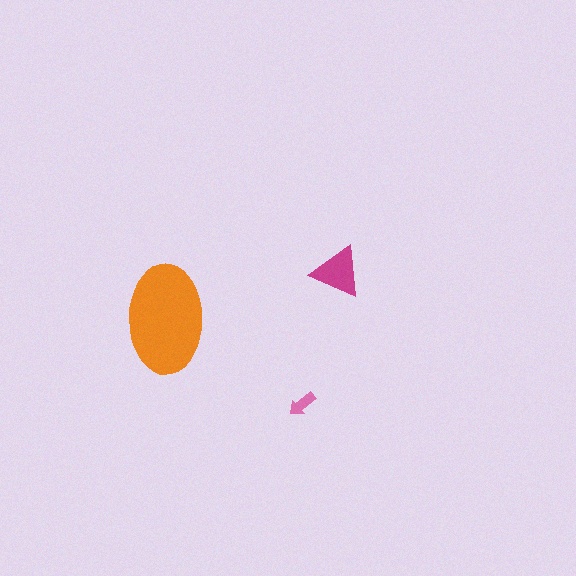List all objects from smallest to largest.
The pink arrow, the magenta triangle, the orange ellipse.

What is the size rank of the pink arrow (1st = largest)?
3rd.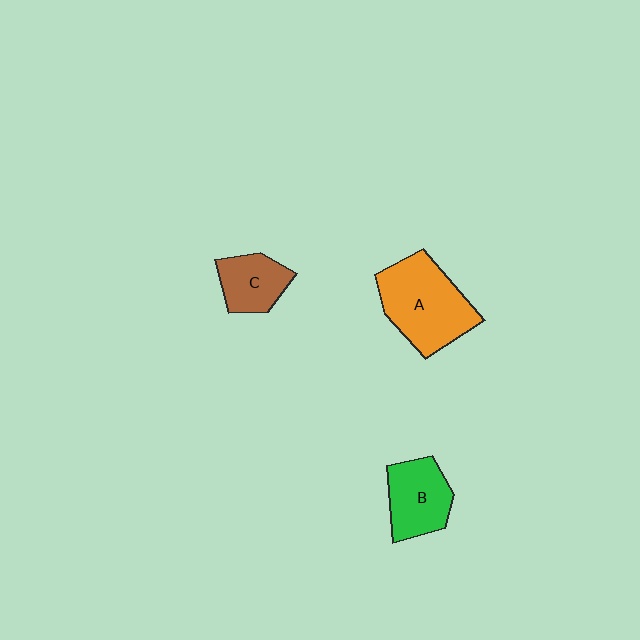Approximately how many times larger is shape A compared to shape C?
Approximately 1.9 times.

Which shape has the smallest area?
Shape C (brown).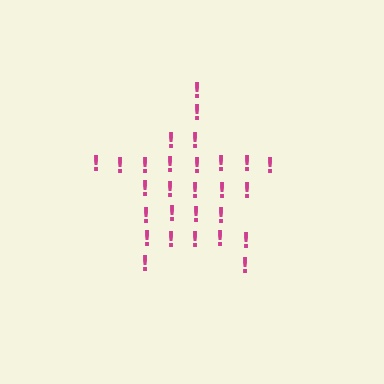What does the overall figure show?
The overall figure shows a star.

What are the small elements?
The small elements are exclamation marks.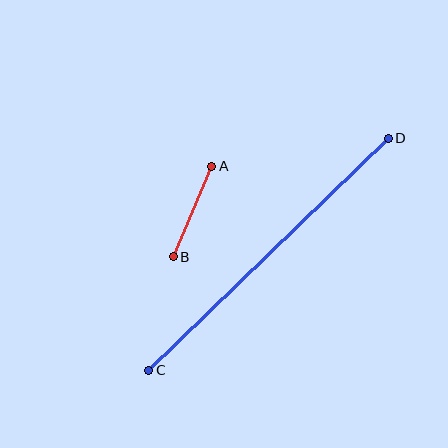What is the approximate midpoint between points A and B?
The midpoint is at approximately (192, 212) pixels.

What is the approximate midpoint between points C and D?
The midpoint is at approximately (269, 254) pixels.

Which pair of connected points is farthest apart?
Points C and D are farthest apart.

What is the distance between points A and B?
The distance is approximately 99 pixels.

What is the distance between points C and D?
The distance is approximately 333 pixels.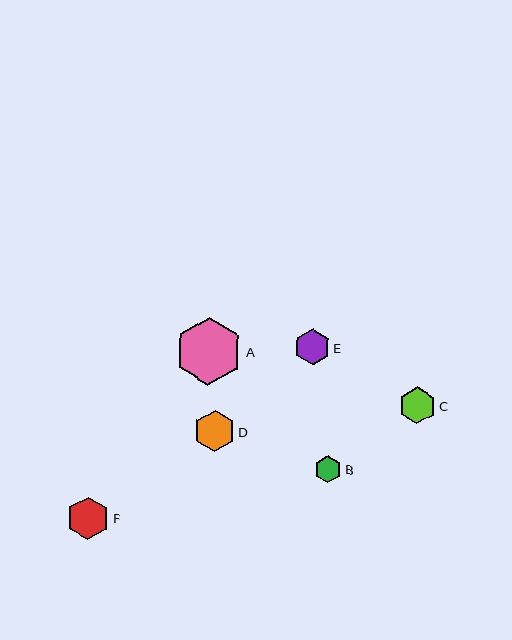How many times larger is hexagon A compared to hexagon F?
Hexagon A is approximately 1.6 times the size of hexagon F.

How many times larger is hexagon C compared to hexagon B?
Hexagon C is approximately 1.4 times the size of hexagon B.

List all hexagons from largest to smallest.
From largest to smallest: A, F, D, C, E, B.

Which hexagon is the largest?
Hexagon A is the largest with a size of approximately 68 pixels.